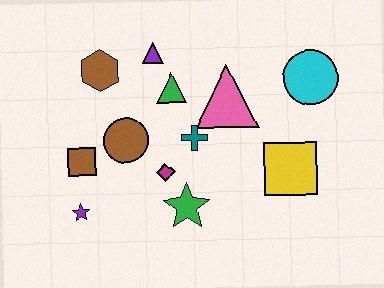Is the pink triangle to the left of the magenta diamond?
No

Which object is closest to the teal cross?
The magenta diamond is closest to the teal cross.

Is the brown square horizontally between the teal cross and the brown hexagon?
No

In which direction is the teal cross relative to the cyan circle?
The teal cross is to the left of the cyan circle.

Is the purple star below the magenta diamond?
Yes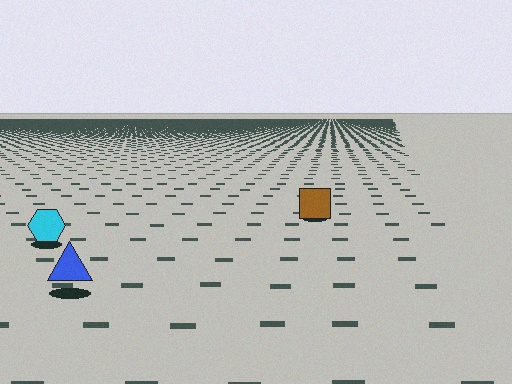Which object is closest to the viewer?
The blue triangle is closest. The texture marks near it are larger and more spread out.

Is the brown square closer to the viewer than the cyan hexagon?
No. The cyan hexagon is closer — you can tell from the texture gradient: the ground texture is coarser near it.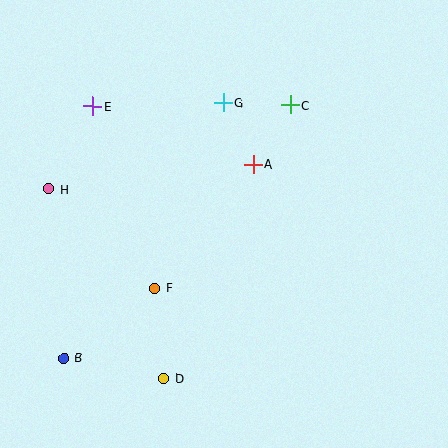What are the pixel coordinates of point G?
Point G is at (223, 103).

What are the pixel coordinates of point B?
Point B is at (64, 358).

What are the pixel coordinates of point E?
Point E is at (92, 106).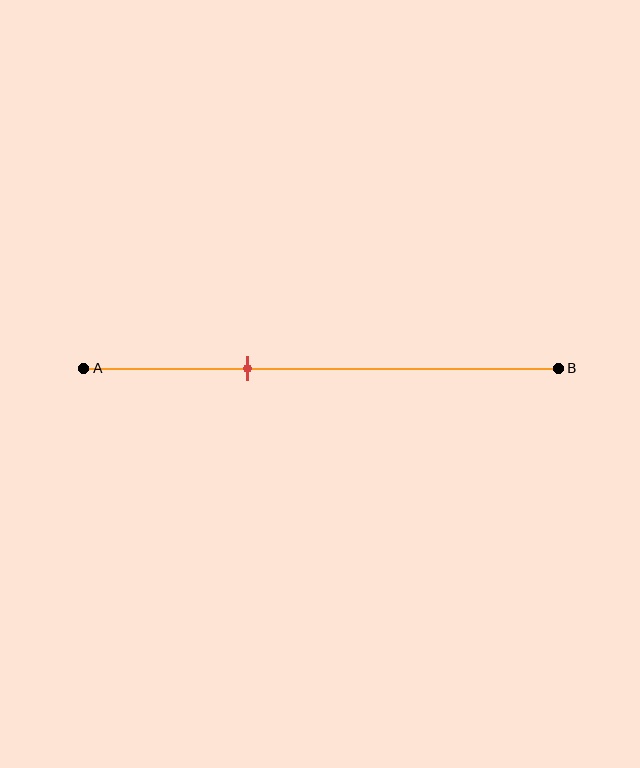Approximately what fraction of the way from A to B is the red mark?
The red mark is approximately 35% of the way from A to B.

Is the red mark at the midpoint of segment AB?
No, the mark is at about 35% from A, not at the 50% midpoint.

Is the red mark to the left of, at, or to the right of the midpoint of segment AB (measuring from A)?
The red mark is to the left of the midpoint of segment AB.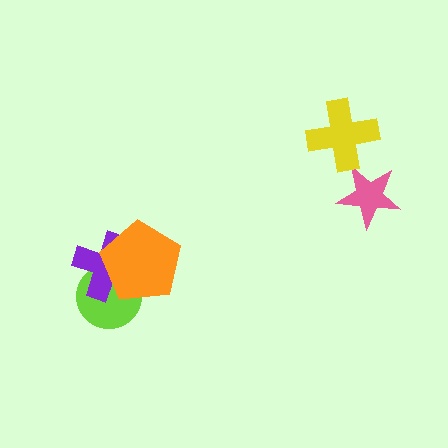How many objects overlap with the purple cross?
2 objects overlap with the purple cross.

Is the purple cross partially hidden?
Yes, it is partially covered by another shape.